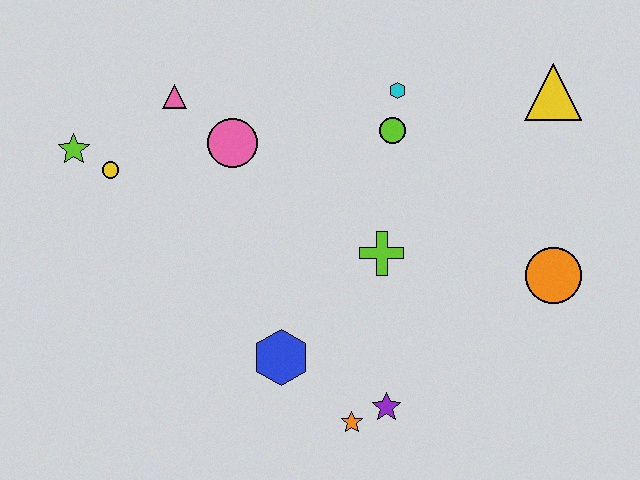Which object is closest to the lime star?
The yellow circle is closest to the lime star.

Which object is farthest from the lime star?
The orange circle is farthest from the lime star.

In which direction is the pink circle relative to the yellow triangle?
The pink circle is to the left of the yellow triangle.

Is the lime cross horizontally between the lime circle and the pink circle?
Yes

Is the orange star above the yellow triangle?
No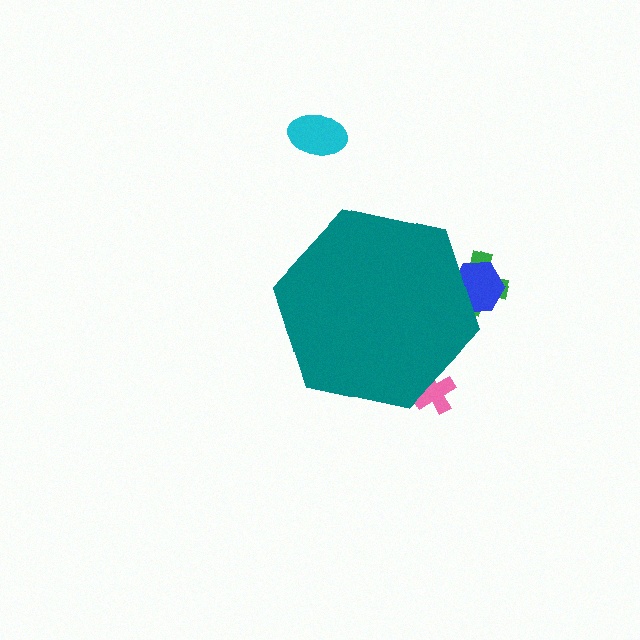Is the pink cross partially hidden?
Yes, the pink cross is partially hidden behind the teal hexagon.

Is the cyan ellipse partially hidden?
No, the cyan ellipse is fully visible.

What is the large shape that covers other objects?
A teal hexagon.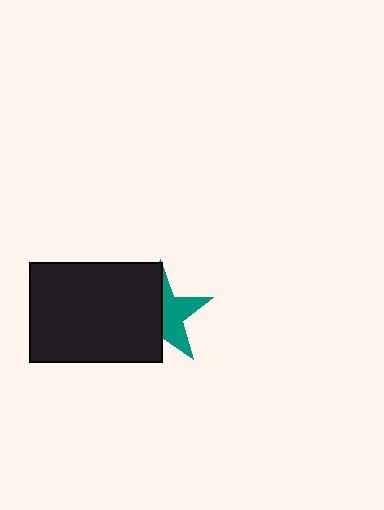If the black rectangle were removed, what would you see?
You would see the complete teal star.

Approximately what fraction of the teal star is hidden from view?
Roughly 56% of the teal star is hidden behind the black rectangle.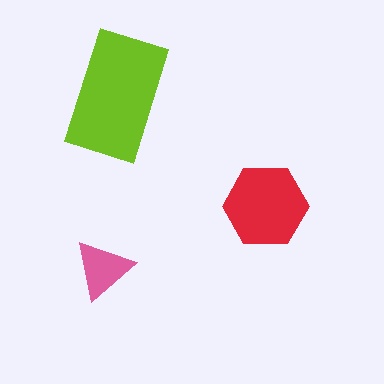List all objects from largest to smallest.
The lime rectangle, the red hexagon, the pink triangle.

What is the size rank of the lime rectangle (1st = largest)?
1st.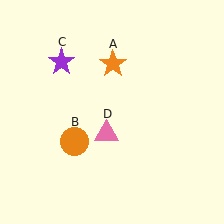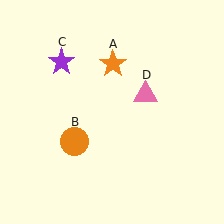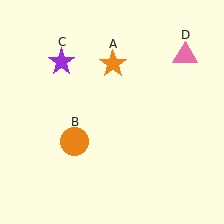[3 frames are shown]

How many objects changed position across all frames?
1 object changed position: pink triangle (object D).